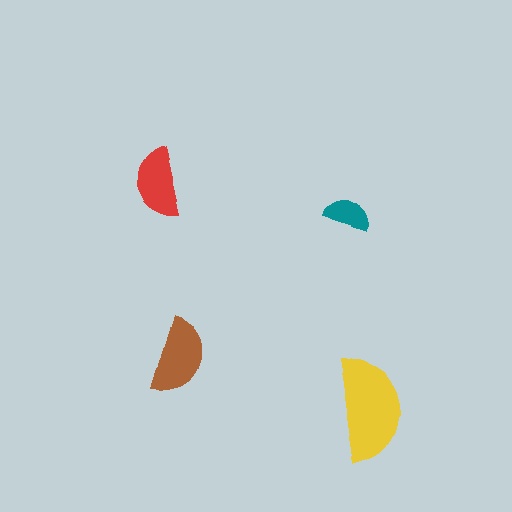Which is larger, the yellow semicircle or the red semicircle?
The yellow one.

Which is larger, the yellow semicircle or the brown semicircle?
The yellow one.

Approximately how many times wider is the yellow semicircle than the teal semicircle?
About 2 times wider.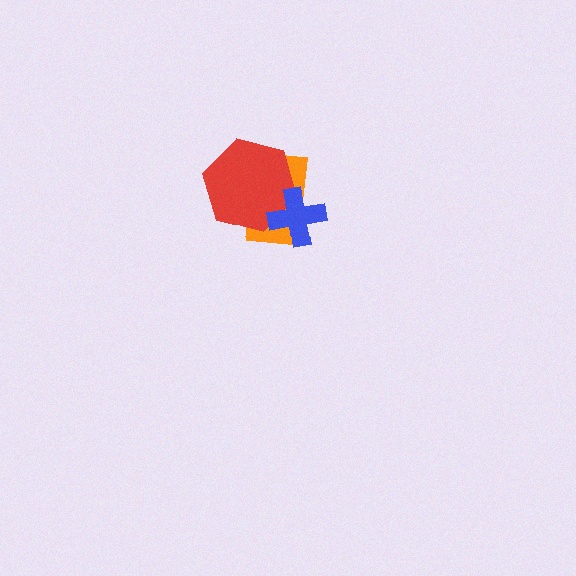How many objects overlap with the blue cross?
2 objects overlap with the blue cross.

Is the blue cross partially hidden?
No, no other shape covers it.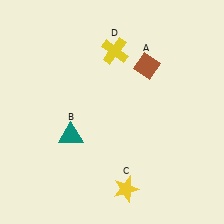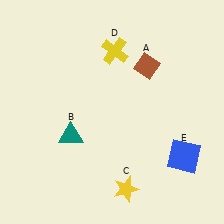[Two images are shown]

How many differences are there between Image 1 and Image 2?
There is 1 difference between the two images.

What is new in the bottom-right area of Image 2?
A blue square (E) was added in the bottom-right area of Image 2.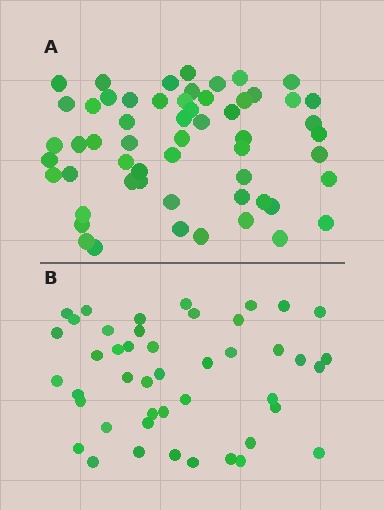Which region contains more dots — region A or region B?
Region A (the top region) has more dots.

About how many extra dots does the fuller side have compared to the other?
Region A has roughly 12 or so more dots than region B.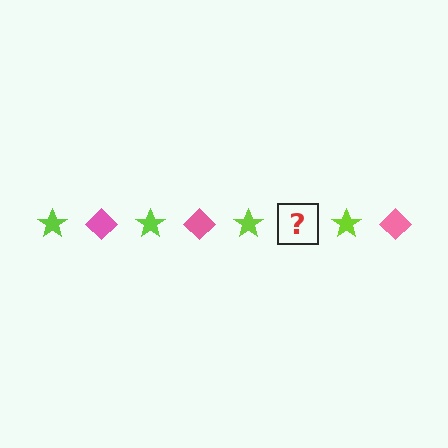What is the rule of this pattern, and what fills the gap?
The rule is that the pattern alternates between lime star and pink diamond. The gap should be filled with a pink diamond.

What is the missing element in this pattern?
The missing element is a pink diamond.